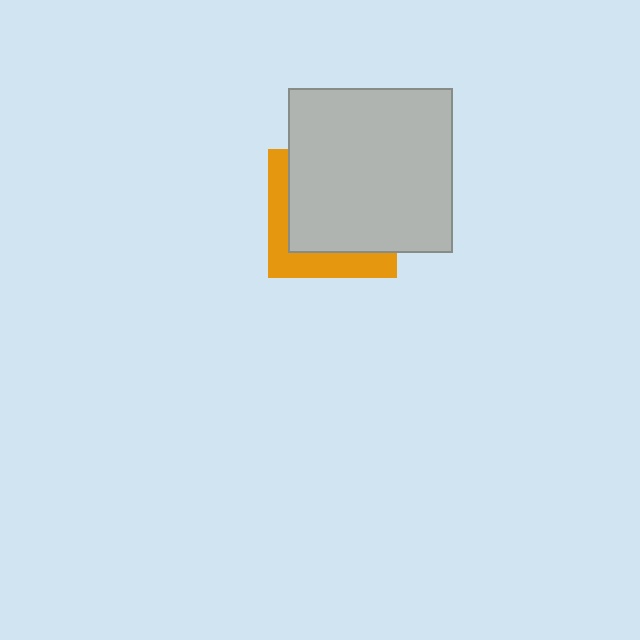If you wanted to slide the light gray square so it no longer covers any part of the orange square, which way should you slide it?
Slide it toward the upper-right — that is the most direct way to separate the two shapes.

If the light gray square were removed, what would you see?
You would see the complete orange square.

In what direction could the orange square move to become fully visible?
The orange square could move toward the lower-left. That would shift it out from behind the light gray square entirely.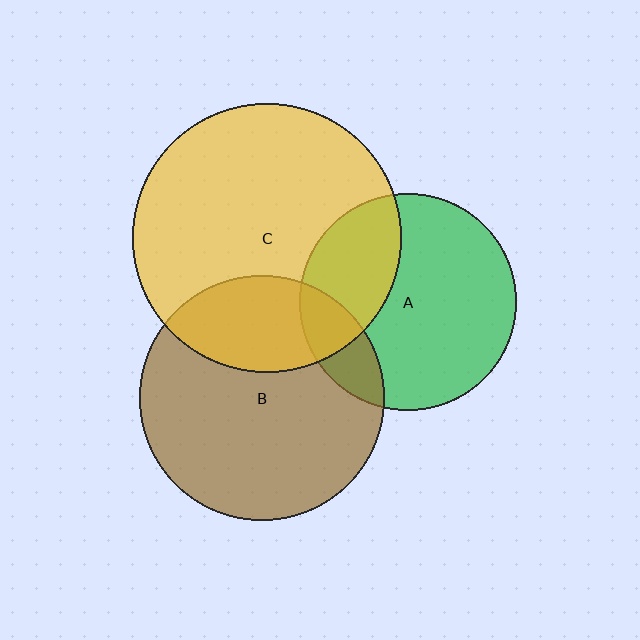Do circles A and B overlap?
Yes.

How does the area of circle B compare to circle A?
Approximately 1.3 times.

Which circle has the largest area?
Circle C (yellow).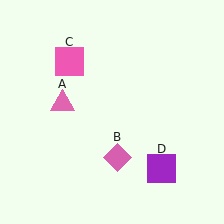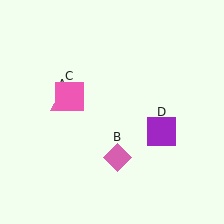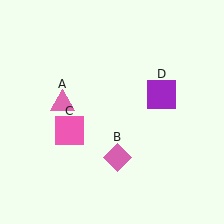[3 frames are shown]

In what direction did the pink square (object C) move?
The pink square (object C) moved down.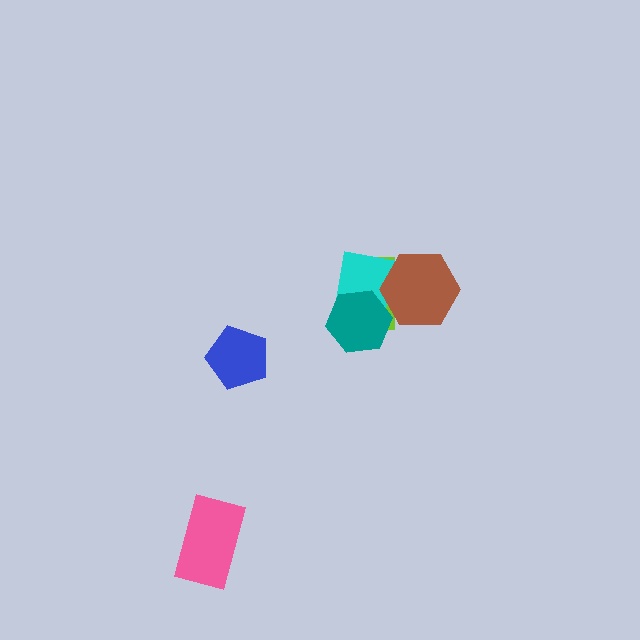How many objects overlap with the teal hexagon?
2 objects overlap with the teal hexagon.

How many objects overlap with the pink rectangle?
0 objects overlap with the pink rectangle.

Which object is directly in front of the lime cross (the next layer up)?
The cyan square is directly in front of the lime cross.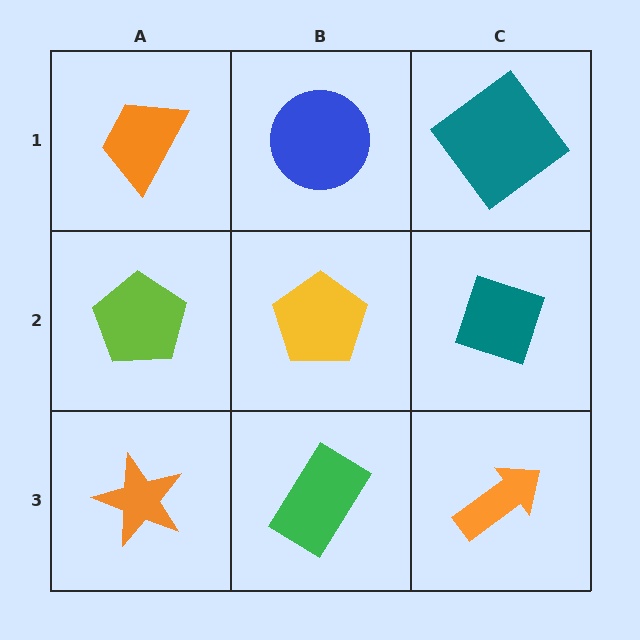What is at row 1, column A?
An orange trapezoid.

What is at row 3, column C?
An orange arrow.